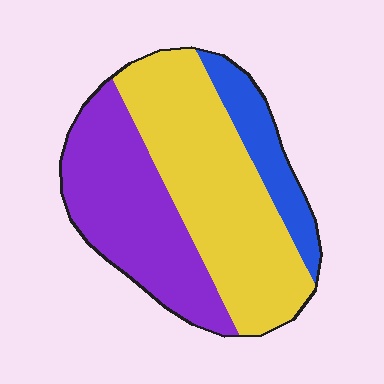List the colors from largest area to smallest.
From largest to smallest: yellow, purple, blue.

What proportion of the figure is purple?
Purple covers about 35% of the figure.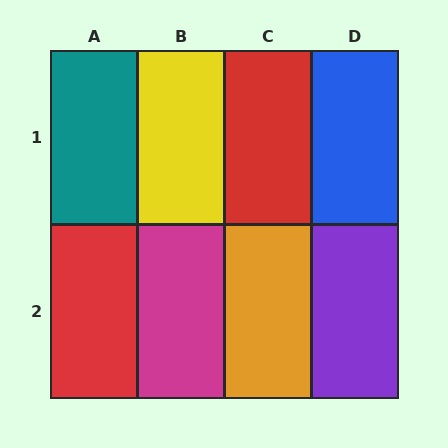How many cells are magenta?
1 cell is magenta.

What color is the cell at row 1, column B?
Yellow.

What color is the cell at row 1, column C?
Red.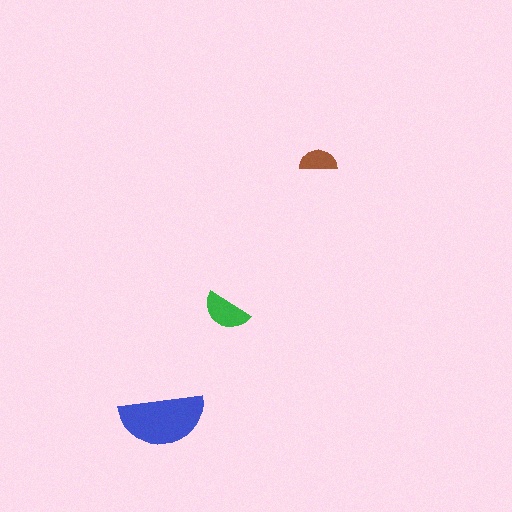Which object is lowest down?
The blue semicircle is bottommost.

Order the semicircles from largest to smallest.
the blue one, the green one, the brown one.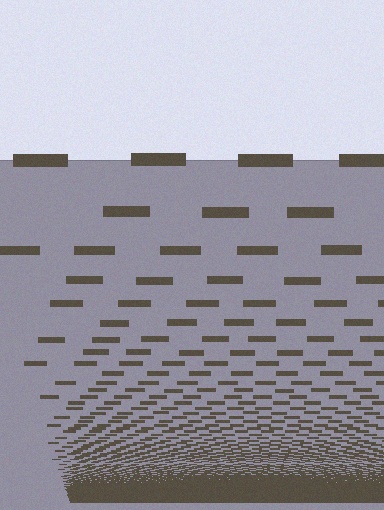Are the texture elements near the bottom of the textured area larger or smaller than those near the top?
Smaller. The gradient is inverted — elements near the bottom are smaller and denser.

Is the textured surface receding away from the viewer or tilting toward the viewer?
The surface appears to tilt toward the viewer. Texture elements get larger and sparser toward the top.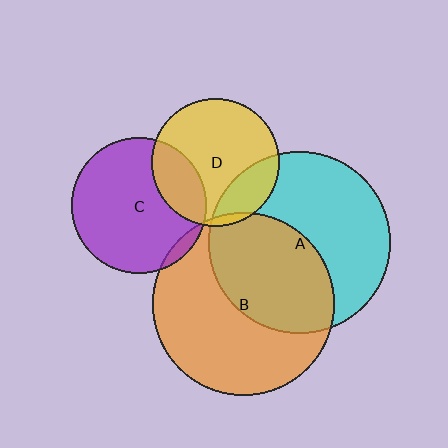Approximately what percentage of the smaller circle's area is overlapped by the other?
Approximately 20%.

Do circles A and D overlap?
Yes.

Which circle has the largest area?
Circle A (cyan).